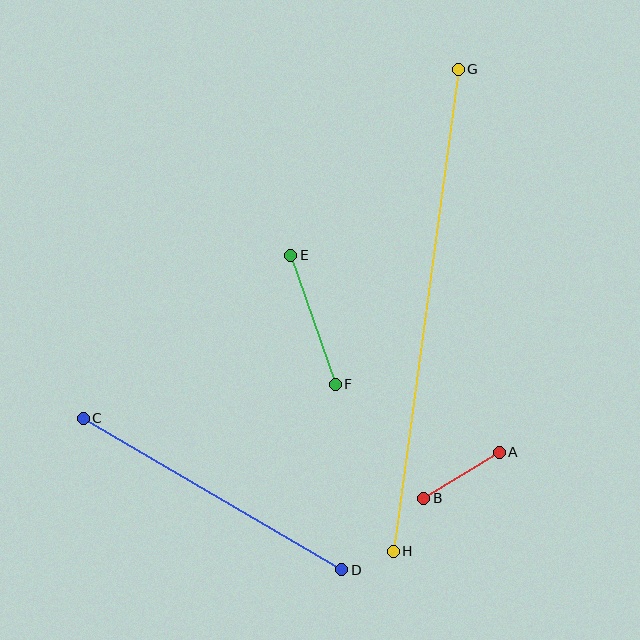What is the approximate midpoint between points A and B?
The midpoint is at approximately (461, 475) pixels.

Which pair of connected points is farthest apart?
Points G and H are farthest apart.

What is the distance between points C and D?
The distance is approximately 300 pixels.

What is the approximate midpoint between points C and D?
The midpoint is at approximately (212, 494) pixels.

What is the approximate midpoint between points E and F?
The midpoint is at approximately (313, 320) pixels.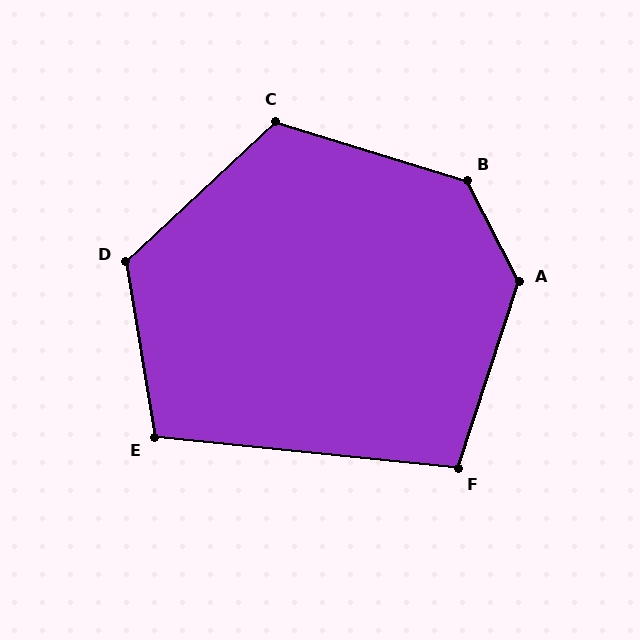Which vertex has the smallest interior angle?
F, at approximately 102 degrees.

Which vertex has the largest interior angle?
A, at approximately 135 degrees.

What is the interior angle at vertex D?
Approximately 124 degrees (obtuse).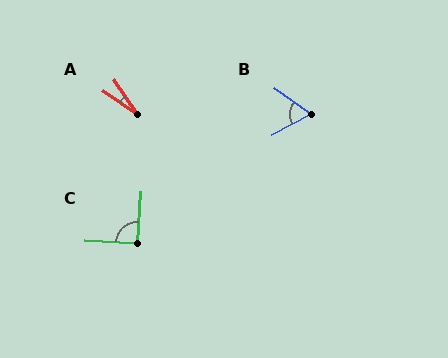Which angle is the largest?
C, at approximately 90 degrees.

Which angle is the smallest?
A, at approximately 21 degrees.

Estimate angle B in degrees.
Approximately 63 degrees.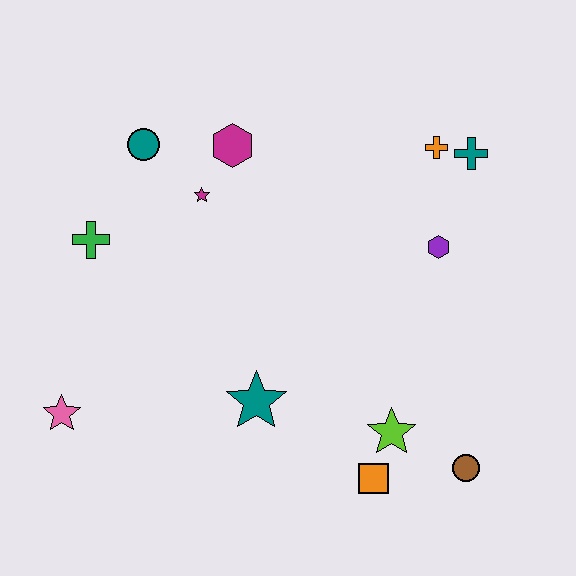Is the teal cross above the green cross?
Yes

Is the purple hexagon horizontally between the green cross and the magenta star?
No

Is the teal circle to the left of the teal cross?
Yes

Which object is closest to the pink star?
The green cross is closest to the pink star.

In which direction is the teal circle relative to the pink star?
The teal circle is above the pink star.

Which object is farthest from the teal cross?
The pink star is farthest from the teal cross.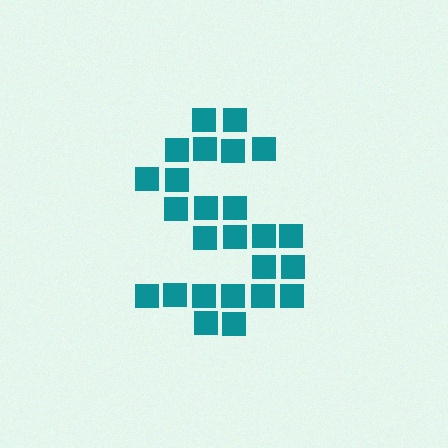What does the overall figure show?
The overall figure shows the letter S.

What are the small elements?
The small elements are squares.